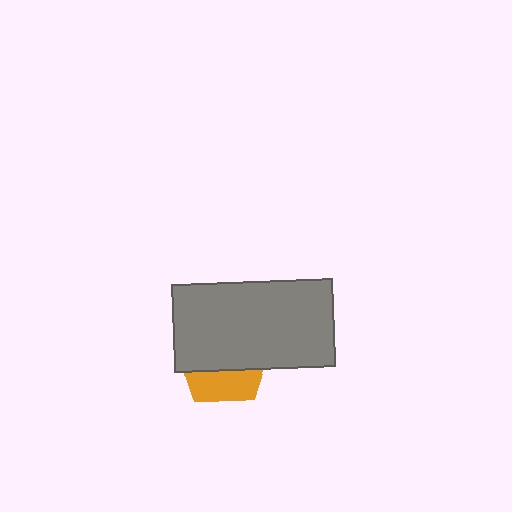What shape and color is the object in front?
The object in front is a gray rectangle.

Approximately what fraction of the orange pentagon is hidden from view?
Roughly 67% of the orange pentagon is hidden behind the gray rectangle.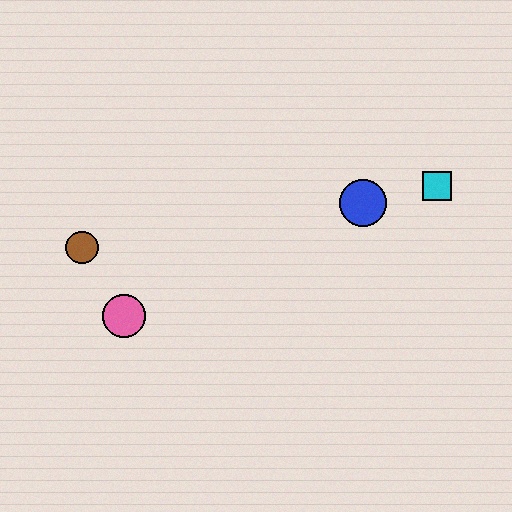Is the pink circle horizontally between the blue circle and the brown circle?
Yes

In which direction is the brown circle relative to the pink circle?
The brown circle is above the pink circle.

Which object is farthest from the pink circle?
The cyan square is farthest from the pink circle.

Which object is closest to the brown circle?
The pink circle is closest to the brown circle.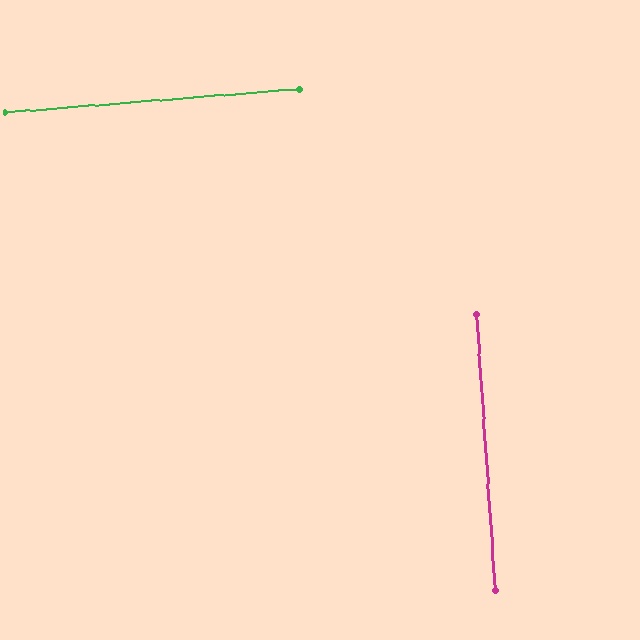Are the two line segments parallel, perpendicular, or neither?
Perpendicular — they meet at approximately 89°.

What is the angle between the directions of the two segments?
Approximately 89 degrees.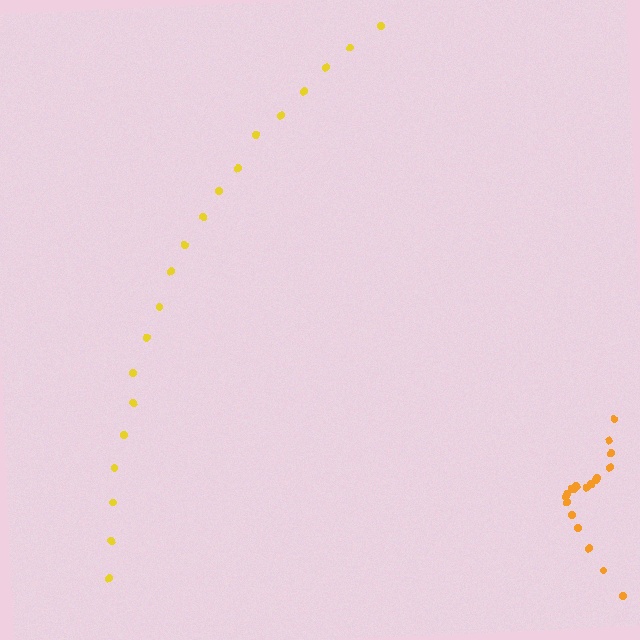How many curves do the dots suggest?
There are 2 distinct paths.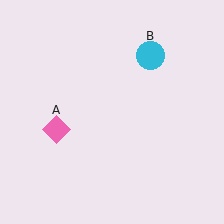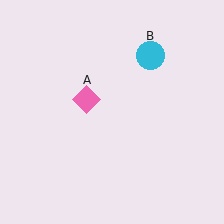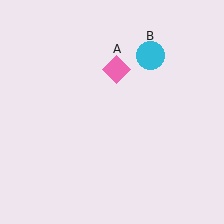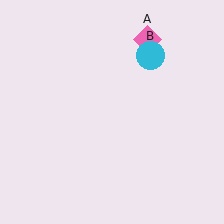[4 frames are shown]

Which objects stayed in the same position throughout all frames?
Cyan circle (object B) remained stationary.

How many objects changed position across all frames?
1 object changed position: pink diamond (object A).